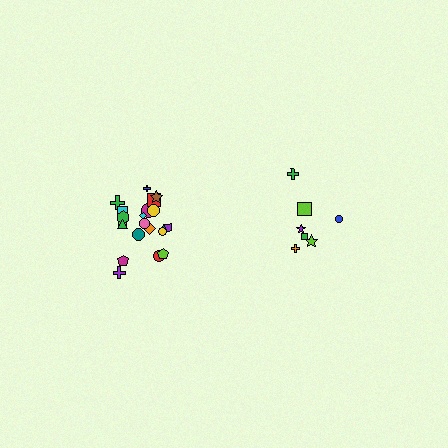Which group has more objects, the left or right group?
The left group.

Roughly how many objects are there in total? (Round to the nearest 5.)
Roughly 30 objects in total.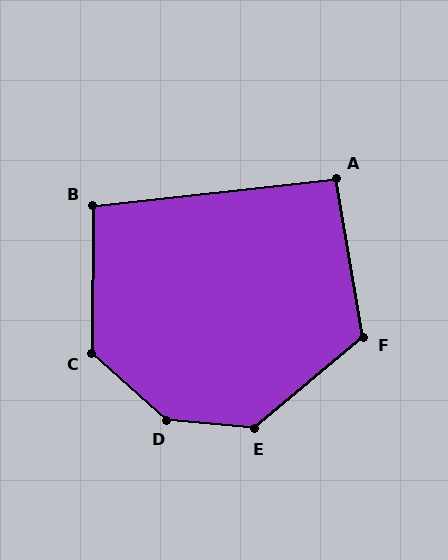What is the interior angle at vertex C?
Approximately 131 degrees (obtuse).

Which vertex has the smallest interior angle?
A, at approximately 93 degrees.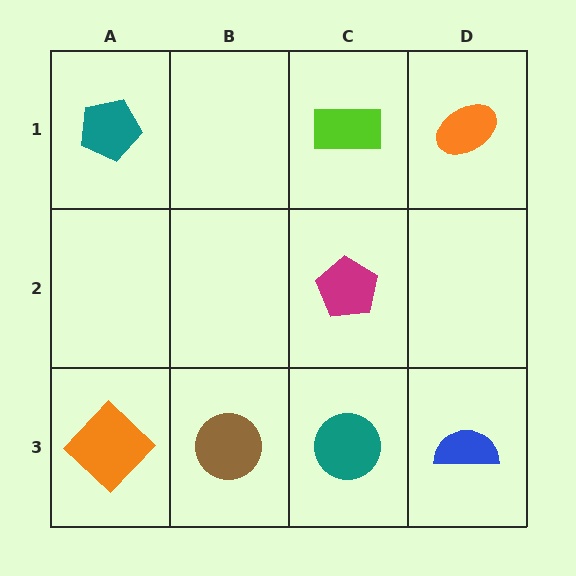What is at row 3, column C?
A teal circle.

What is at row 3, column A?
An orange diamond.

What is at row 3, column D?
A blue semicircle.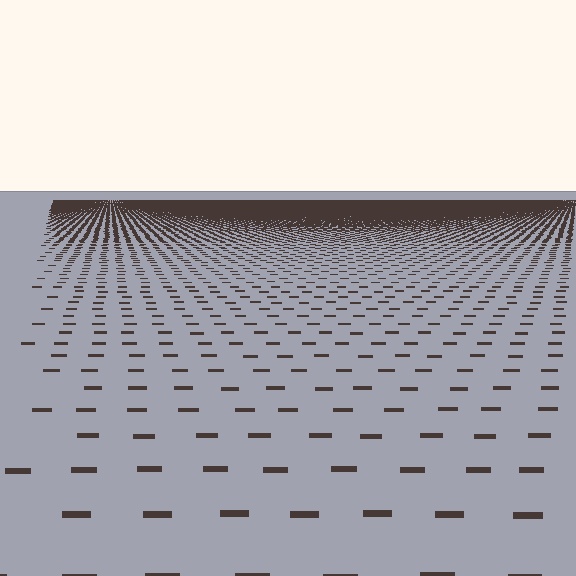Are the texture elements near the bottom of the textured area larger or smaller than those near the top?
Larger. Near the bottom, elements are closer to the viewer and appear at a bigger on-screen size.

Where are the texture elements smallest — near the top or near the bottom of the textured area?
Near the top.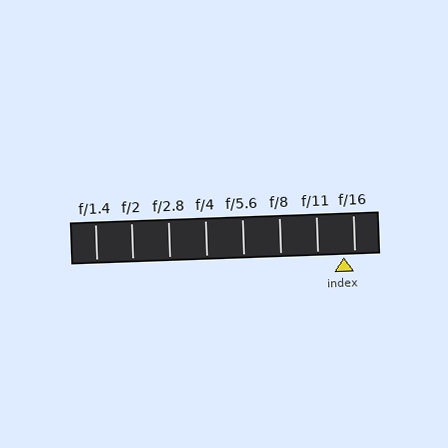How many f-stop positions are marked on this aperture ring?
There are 8 f-stop positions marked.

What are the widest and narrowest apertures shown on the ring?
The widest aperture shown is f/1.4 and the narrowest is f/16.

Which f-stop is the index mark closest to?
The index mark is closest to f/16.